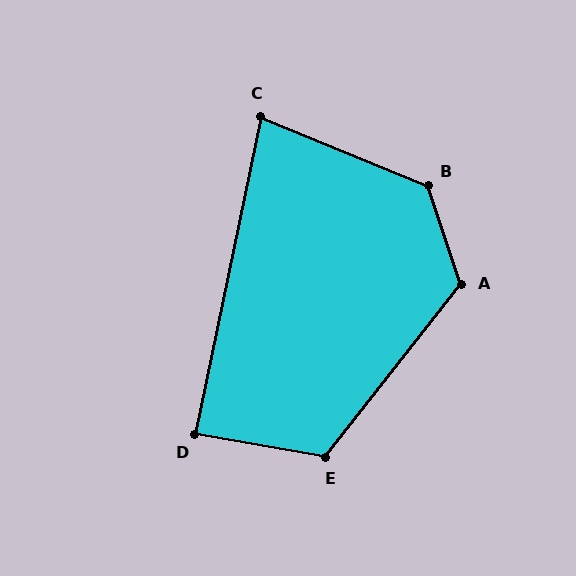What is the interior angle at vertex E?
Approximately 118 degrees (obtuse).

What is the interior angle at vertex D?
Approximately 88 degrees (approximately right).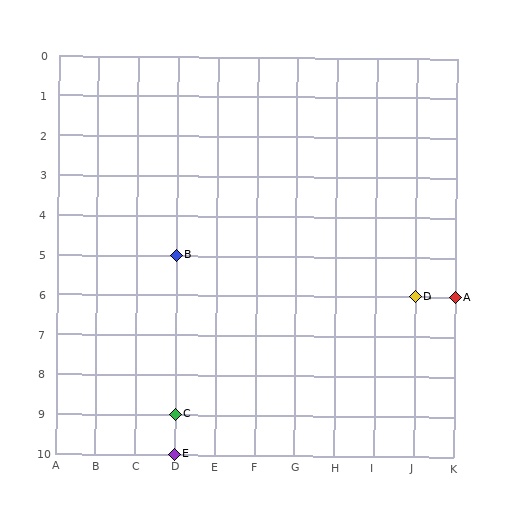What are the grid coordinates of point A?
Point A is at grid coordinates (K, 6).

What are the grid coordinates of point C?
Point C is at grid coordinates (D, 9).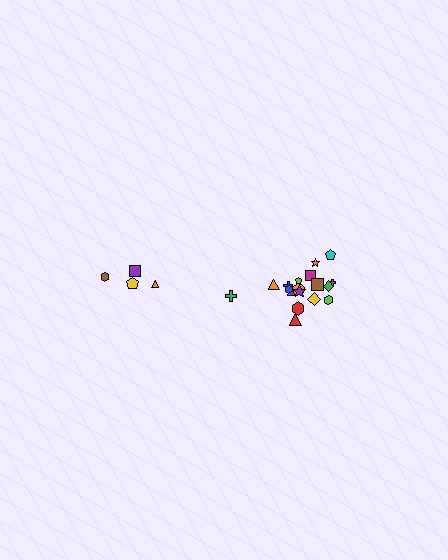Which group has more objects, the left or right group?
The right group.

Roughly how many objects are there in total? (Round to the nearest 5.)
Roughly 20 objects in total.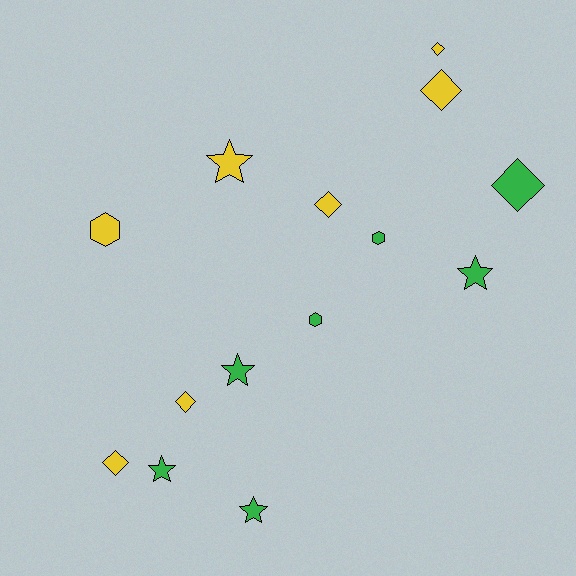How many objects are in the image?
There are 14 objects.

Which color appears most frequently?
Yellow, with 7 objects.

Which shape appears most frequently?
Diamond, with 6 objects.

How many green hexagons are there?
There are 2 green hexagons.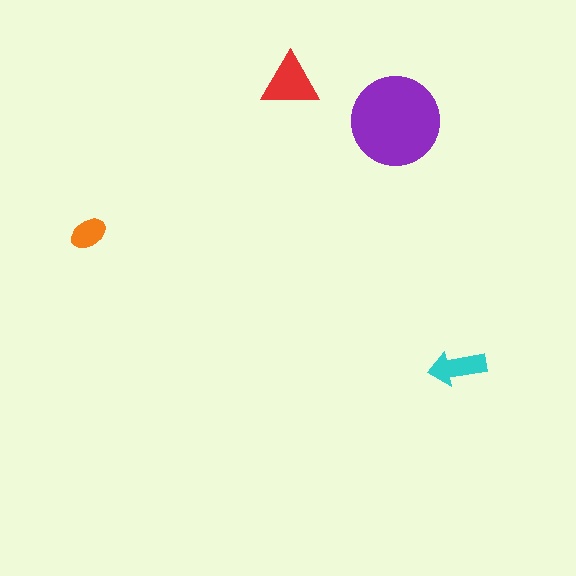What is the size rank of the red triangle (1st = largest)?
2nd.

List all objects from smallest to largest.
The orange ellipse, the cyan arrow, the red triangle, the purple circle.